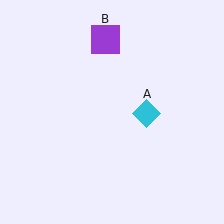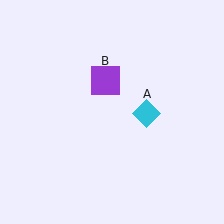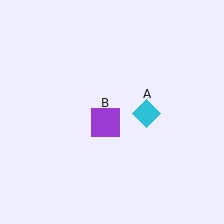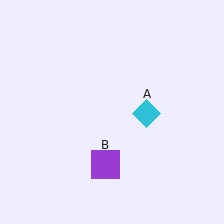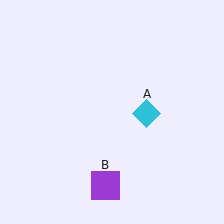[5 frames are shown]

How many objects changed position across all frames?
1 object changed position: purple square (object B).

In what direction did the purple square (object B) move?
The purple square (object B) moved down.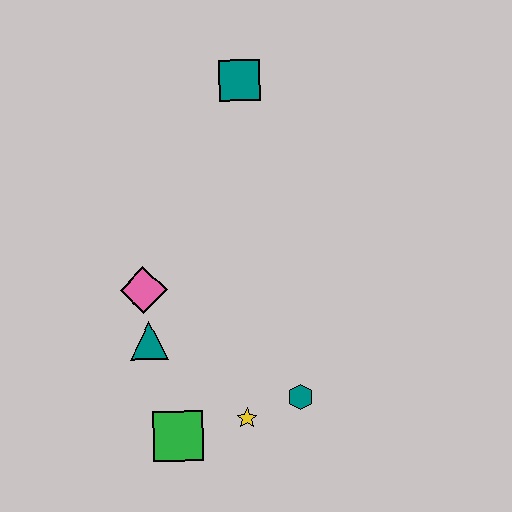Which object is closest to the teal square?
The pink diamond is closest to the teal square.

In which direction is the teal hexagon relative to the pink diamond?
The teal hexagon is to the right of the pink diamond.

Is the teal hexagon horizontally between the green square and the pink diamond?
No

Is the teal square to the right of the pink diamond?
Yes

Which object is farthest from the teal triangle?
The teal square is farthest from the teal triangle.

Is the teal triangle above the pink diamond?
No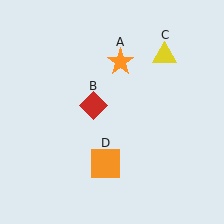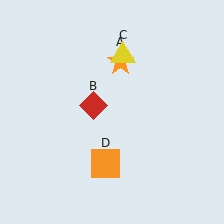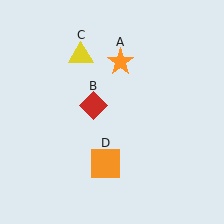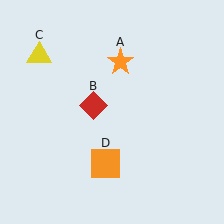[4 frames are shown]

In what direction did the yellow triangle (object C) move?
The yellow triangle (object C) moved left.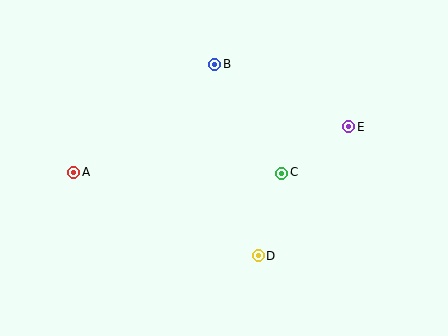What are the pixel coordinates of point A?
Point A is at (74, 173).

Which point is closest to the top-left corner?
Point A is closest to the top-left corner.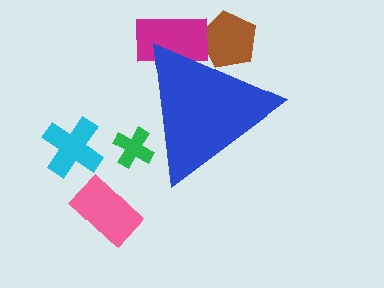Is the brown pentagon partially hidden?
Yes, the brown pentagon is partially hidden behind the blue triangle.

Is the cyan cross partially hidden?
No, the cyan cross is fully visible.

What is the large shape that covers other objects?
A blue triangle.